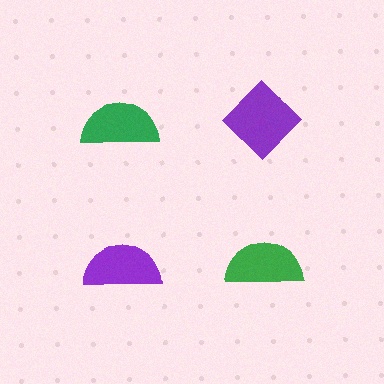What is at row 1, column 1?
A green semicircle.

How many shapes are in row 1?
2 shapes.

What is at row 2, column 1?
A purple semicircle.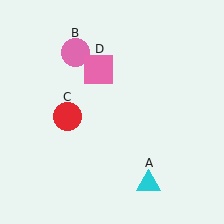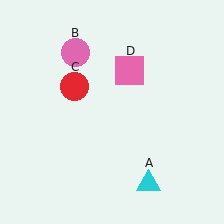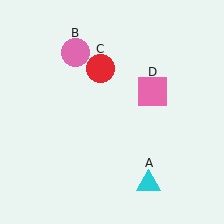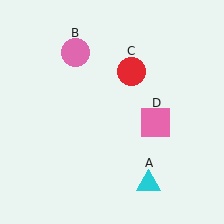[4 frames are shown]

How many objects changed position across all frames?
2 objects changed position: red circle (object C), pink square (object D).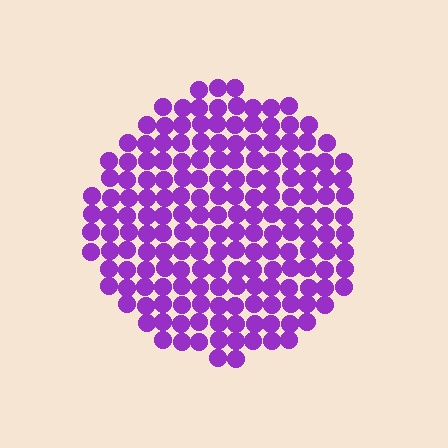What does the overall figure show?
The overall figure shows a circle.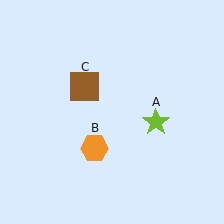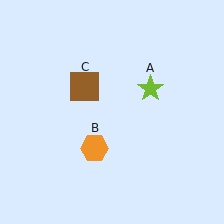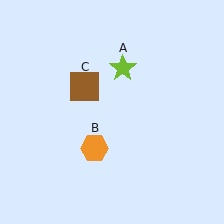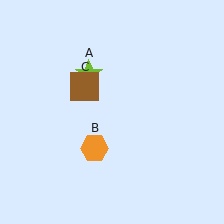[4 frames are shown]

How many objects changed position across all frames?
1 object changed position: lime star (object A).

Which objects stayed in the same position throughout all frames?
Orange hexagon (object B) and brown square (object C) remained stationary.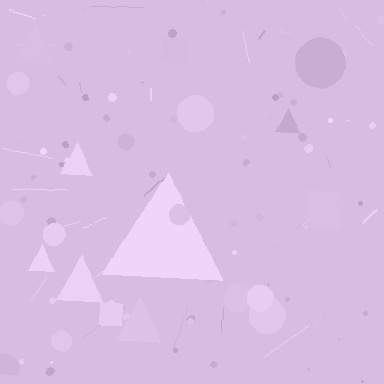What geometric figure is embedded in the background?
A triangle is embedded in the background.